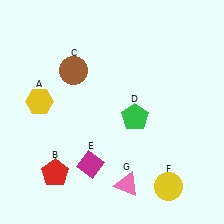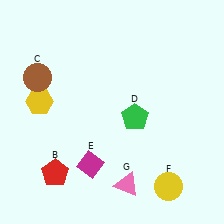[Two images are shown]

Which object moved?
The brown circle (C) moved left.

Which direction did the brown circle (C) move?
The brown circle (C) moved left.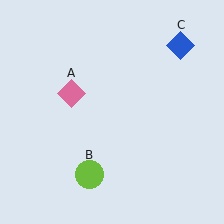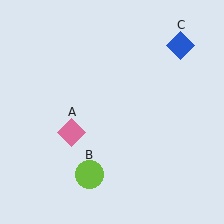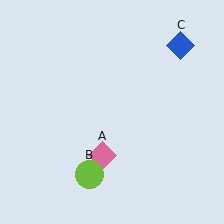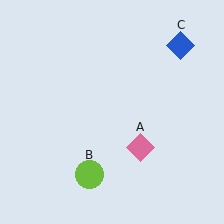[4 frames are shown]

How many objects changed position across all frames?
1 object changed position: pink diamond (object A).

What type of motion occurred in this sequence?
The pink diamond (object A) rotated counterclockwise around the center of the scene.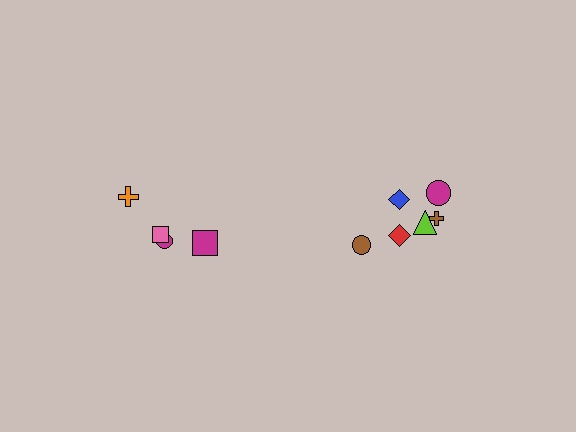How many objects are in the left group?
There are 4 objects.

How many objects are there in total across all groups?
There are 10 objects.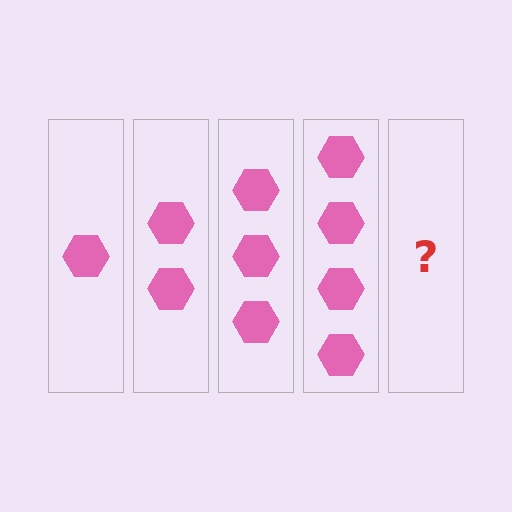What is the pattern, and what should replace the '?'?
The pattern is that each step adds one more hexagon. The '?' should be 5 hexagons.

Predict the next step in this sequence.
The next step is 5 hexagons.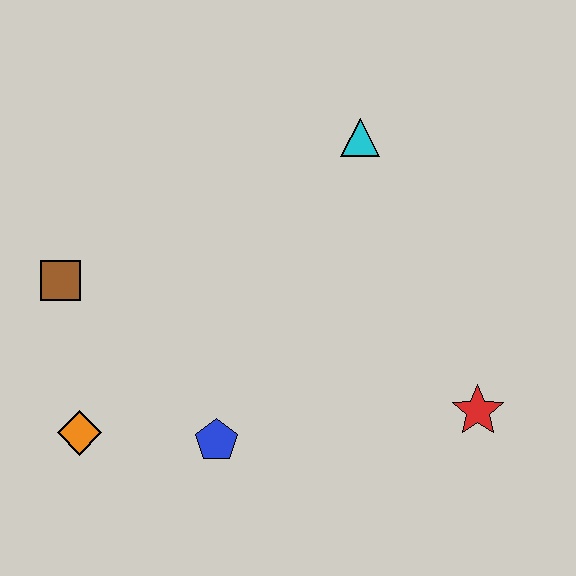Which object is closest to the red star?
The blue pentagon is closest to the red star.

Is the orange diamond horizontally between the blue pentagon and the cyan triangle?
No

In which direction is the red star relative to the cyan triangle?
The red star is below the cyan triangle.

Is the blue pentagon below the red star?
Yes